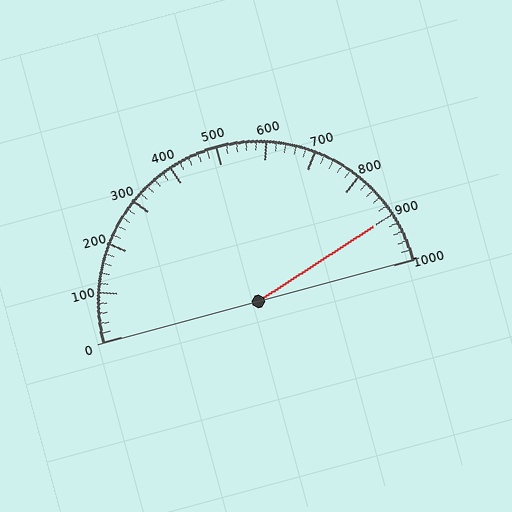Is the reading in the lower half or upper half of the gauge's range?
The reading is in the upper half of the range (0 to 1000).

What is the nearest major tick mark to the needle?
The nearest major tick mark is 900.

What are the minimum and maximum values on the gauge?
The gauge ranges from 0 to 1000.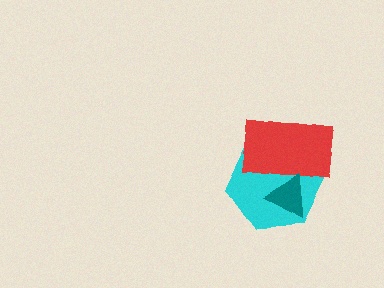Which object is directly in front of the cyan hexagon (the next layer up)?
The red rectangle is directly in front of the cyan hexagon.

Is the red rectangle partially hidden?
Yes, it is partially covered by another shape.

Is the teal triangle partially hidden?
No, no other shape covers it.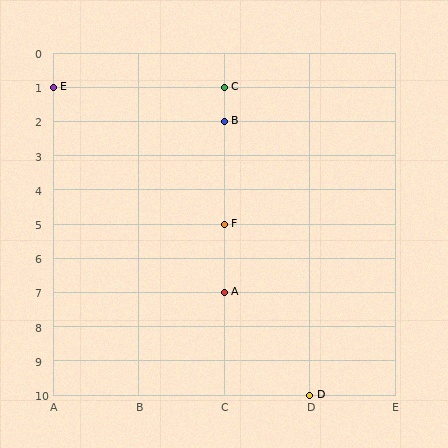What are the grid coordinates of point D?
Point D is at grid coordinates (D, 10).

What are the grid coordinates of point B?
Point B is at grid coordinates (C, 2).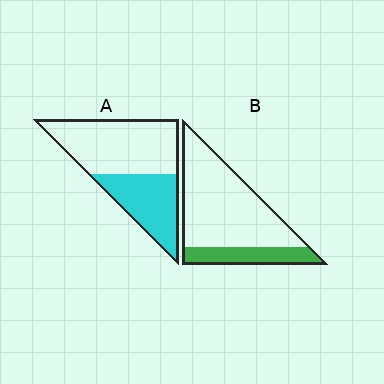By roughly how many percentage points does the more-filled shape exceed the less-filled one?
By roughly 15 percentage points (A over B).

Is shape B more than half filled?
No.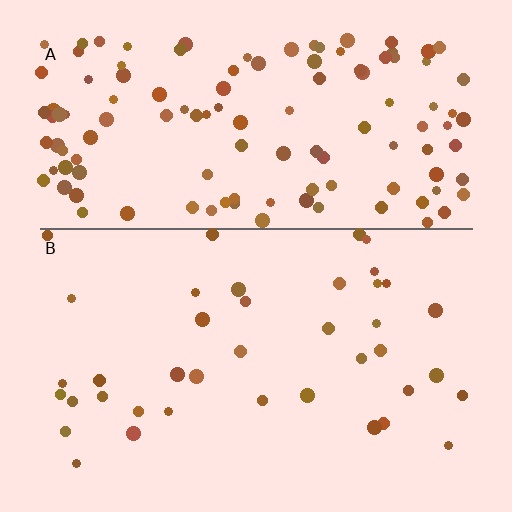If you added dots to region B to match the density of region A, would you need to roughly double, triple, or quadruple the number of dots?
Approximately triple.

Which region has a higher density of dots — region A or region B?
A (the top).